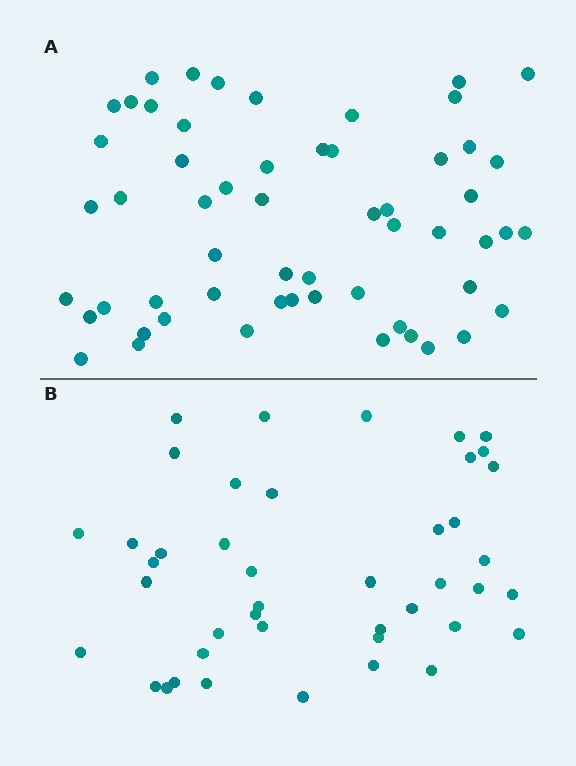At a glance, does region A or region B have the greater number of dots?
Region A (the top region) has more dots.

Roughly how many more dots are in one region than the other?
Region A has approximately 15 more dots than region B.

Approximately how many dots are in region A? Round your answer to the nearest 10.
About 60 dots. (The exact count is 57, which rounds to 60.)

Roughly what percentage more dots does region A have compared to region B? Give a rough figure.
About 35% more.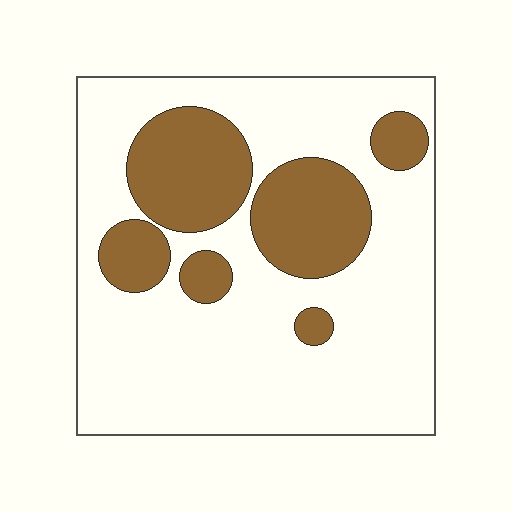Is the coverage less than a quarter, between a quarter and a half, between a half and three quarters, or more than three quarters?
Between a quarter and a half.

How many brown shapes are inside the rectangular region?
6.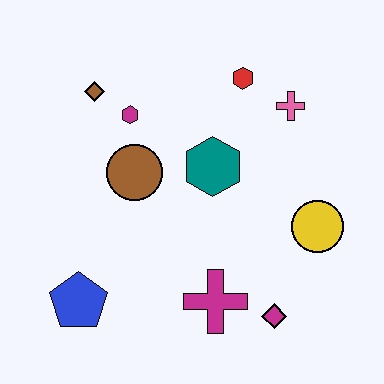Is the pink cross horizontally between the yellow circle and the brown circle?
Yes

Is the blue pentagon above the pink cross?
No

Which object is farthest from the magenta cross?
The brown diamond is farthest from the magenta cross.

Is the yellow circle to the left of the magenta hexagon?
No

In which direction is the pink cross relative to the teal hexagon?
The pink cross is to the right of the teal hexagon.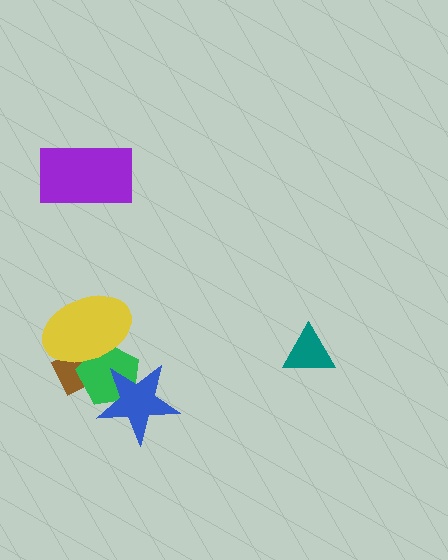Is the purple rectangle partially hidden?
No, no other shape covers it.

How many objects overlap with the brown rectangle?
3 objects overlap with the brown rectangle.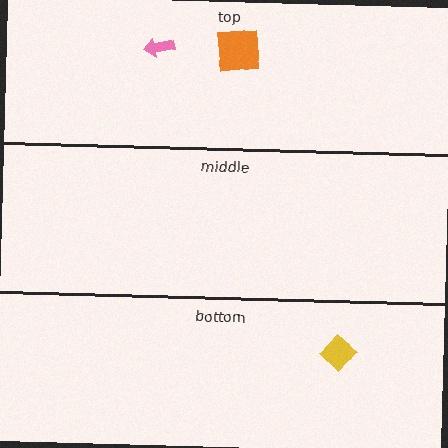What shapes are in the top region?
The orange square, the pink arrow.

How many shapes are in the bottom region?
1.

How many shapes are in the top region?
2.